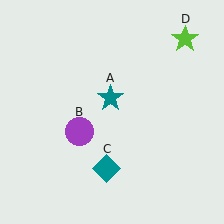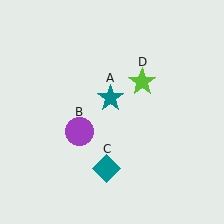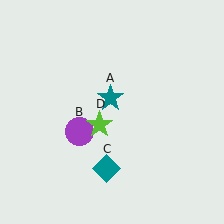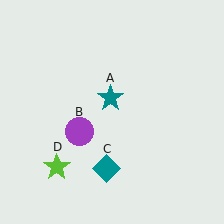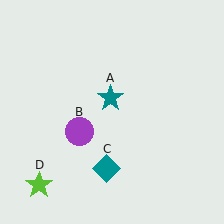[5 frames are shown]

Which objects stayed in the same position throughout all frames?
Teal star (object A) and purple circle (object B) and teal diamond (object C) remained stationary.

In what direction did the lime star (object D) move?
The lime star (object D) moved down and to the left.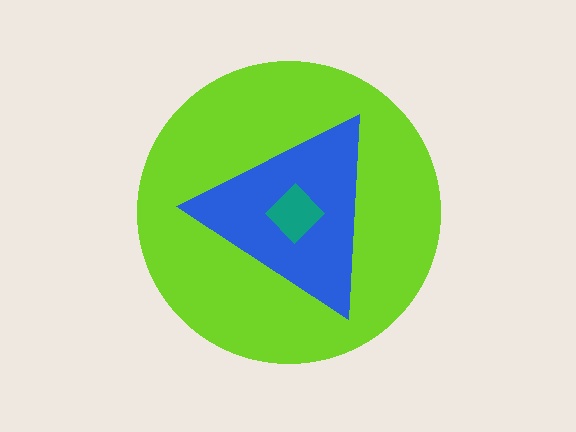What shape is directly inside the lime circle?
The blue triangle.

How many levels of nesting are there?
3.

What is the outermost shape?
The lime circle.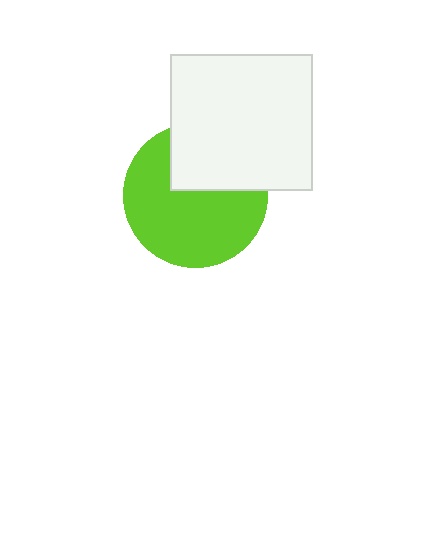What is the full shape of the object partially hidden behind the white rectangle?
The partially hidden object is a lime circle.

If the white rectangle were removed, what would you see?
You would see the complete lime circle.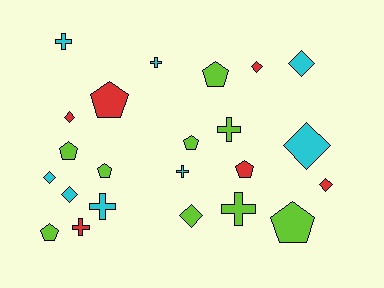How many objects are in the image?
There are 23 objects.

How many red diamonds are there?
There are 3 red diamonds.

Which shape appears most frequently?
Diamond, with 8 objects.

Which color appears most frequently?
Lime, with 9 objects.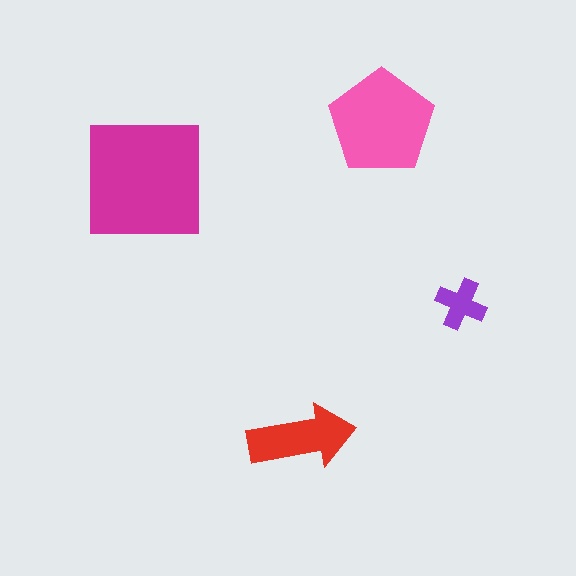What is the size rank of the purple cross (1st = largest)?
4th.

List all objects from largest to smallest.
The magenta square, the pink pentagon, the red arrow, the purple cross.